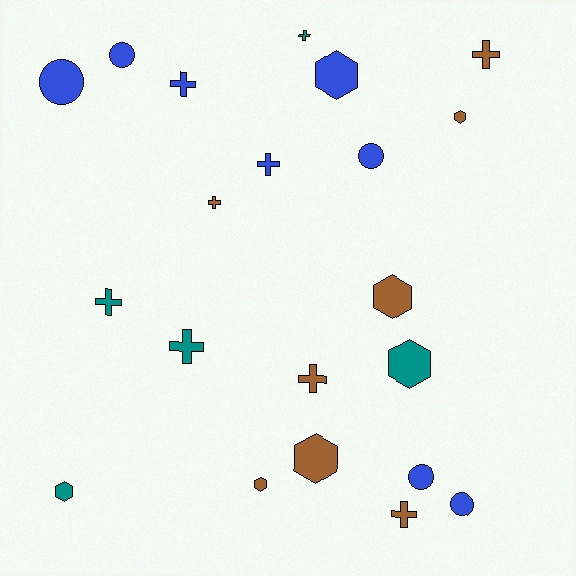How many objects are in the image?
There are 21 objects.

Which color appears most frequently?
Brown, with 8 objects.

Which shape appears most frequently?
Cross, with 9 objects.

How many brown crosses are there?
There are 4 brown crosses.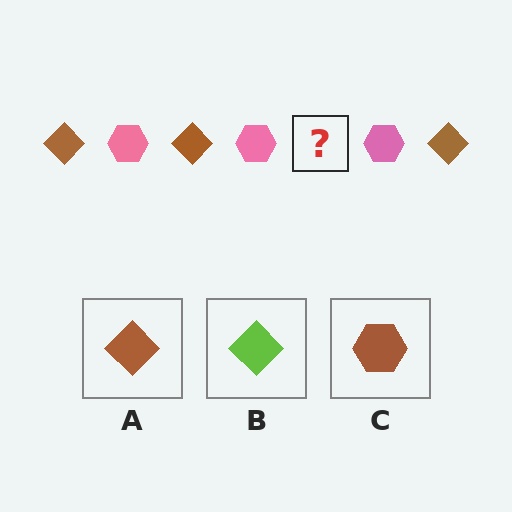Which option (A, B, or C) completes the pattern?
A.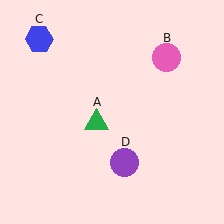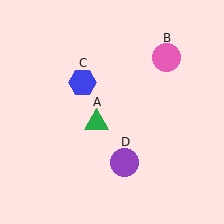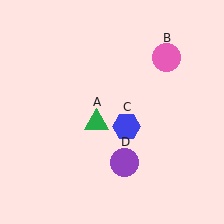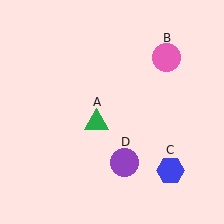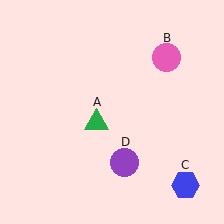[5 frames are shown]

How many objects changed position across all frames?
1 object changed position: blue hexagon (object C).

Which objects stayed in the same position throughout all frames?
Green triangle (object A) and pink circle (object B) and purple circle (object D) remained stationary.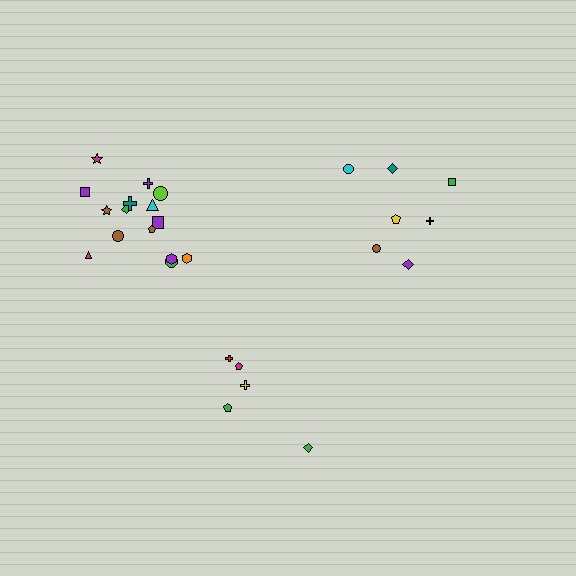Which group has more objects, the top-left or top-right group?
The top-left group.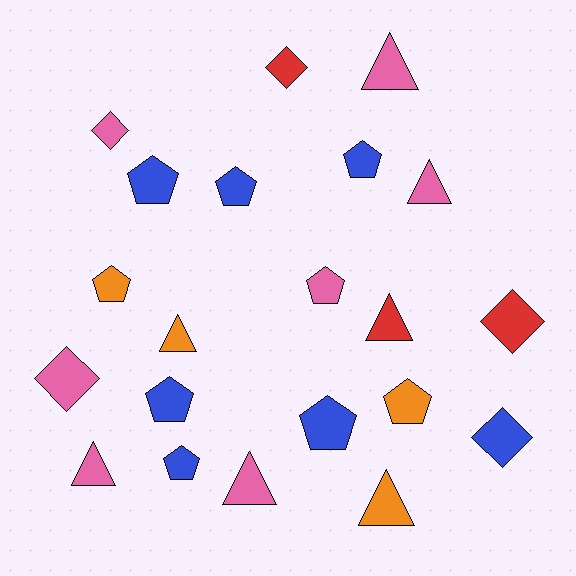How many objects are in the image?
There are 21 objects.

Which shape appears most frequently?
Pentagon, with 9 objects.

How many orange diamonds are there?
There are no orange diamonds.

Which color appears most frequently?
Blue, with 7 objects.